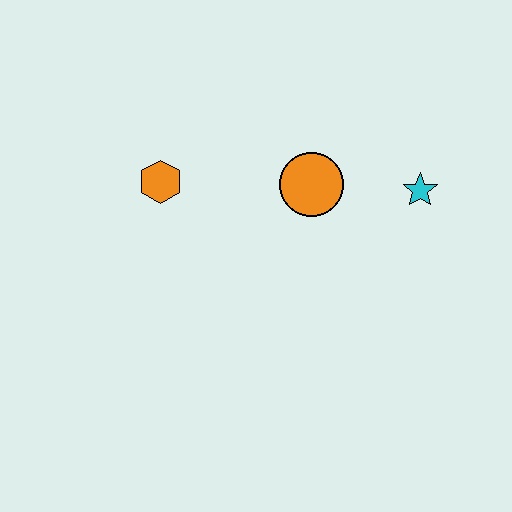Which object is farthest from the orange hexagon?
The cyan star is farthest from the orange hexagon.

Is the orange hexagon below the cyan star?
No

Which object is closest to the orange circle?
The cyan star is closest to the orange circle.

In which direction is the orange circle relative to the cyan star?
The orange circle is to the left of the cyan star.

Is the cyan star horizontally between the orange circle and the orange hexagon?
No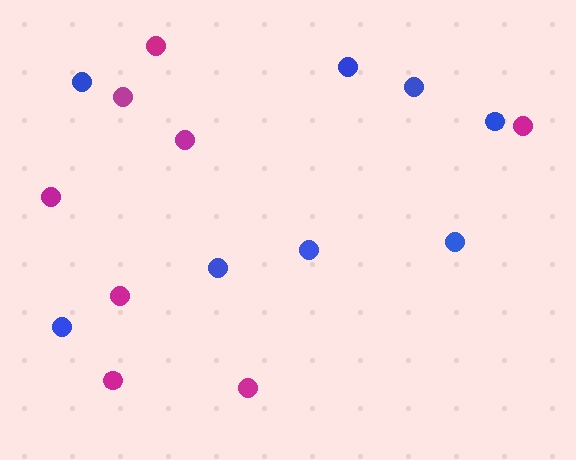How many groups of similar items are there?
There are 2 groups: one group of blue circles (8) and one group of magenta circles (8).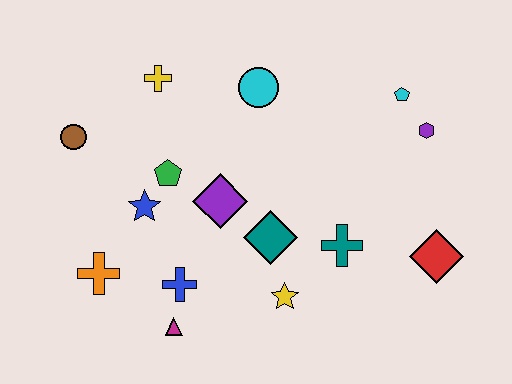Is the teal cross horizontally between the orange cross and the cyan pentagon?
Yes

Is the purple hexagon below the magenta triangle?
No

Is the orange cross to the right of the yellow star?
No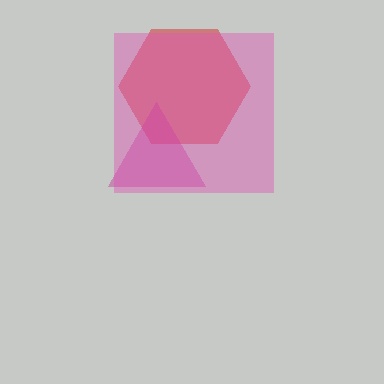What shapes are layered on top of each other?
The layered shapes are: a red hexagon, a magenta triangle, a pink square.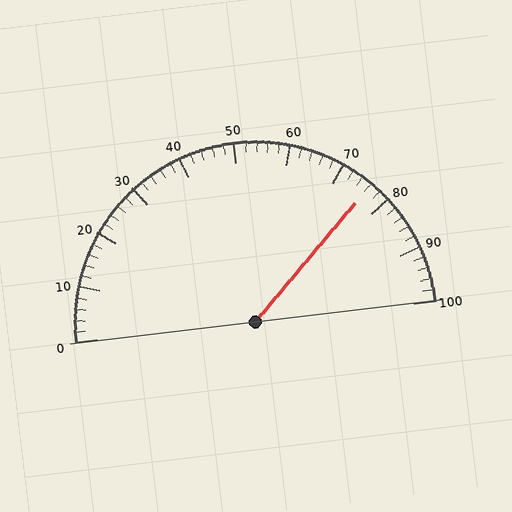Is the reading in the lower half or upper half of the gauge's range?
The reading is in the upper half of the range (0 to 100).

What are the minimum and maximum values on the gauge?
The gauge ranges from 0 to 100.